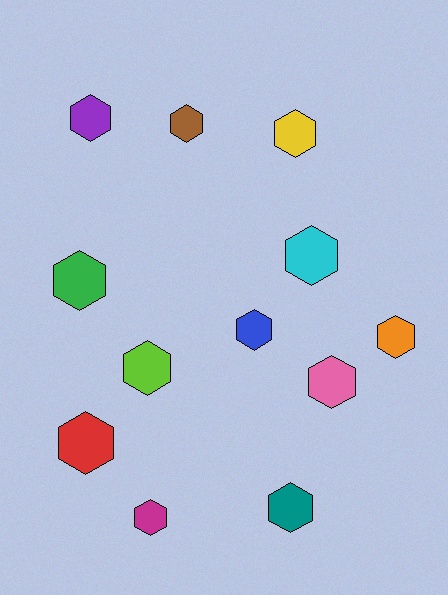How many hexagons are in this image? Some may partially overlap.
There are 12 hexagons.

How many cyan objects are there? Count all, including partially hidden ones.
There is 1 cyan object.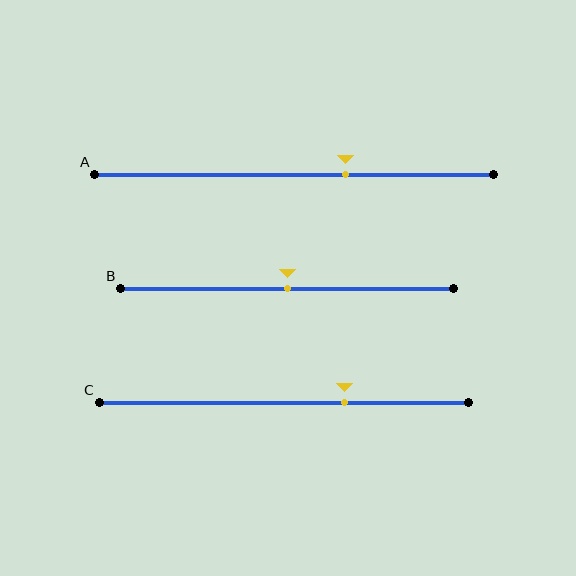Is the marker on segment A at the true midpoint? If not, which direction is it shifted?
No, the marker on segment A is shifted to the right by about 13% of the segment length.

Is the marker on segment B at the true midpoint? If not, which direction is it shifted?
Yes, the marker on segment B is at the true midpoint.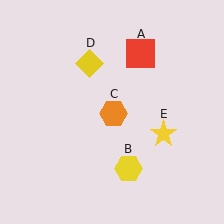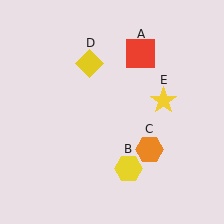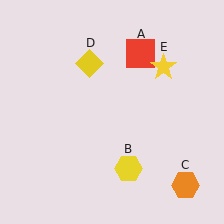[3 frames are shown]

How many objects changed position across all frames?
2 objects changed position: orange hexagon (object C), yellow star (object E).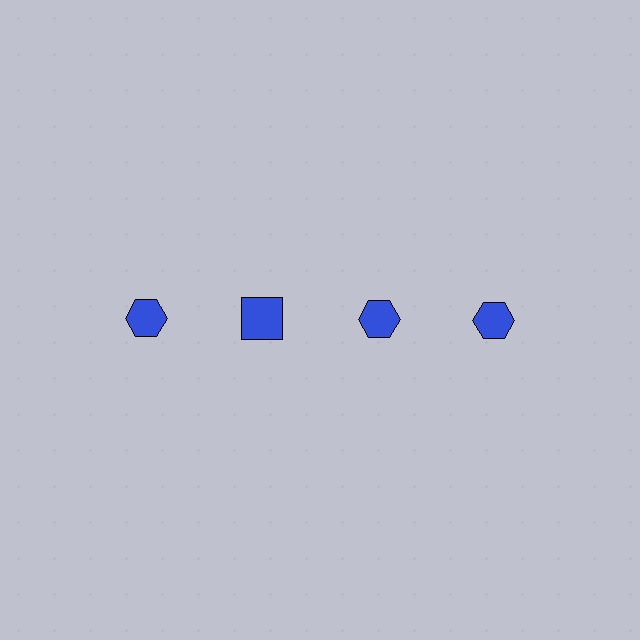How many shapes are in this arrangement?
There are 4 shapes arranged in a grid pattern.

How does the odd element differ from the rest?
It has a different shape: square instead of hexagon.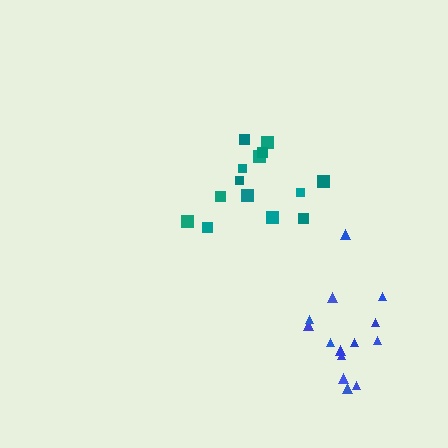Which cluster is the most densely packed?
Blue.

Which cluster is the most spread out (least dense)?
Teal.